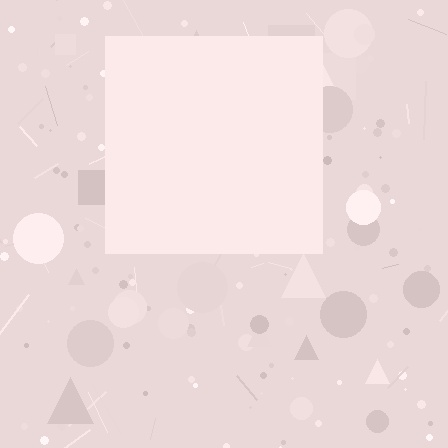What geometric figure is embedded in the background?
A square is embedded in the background.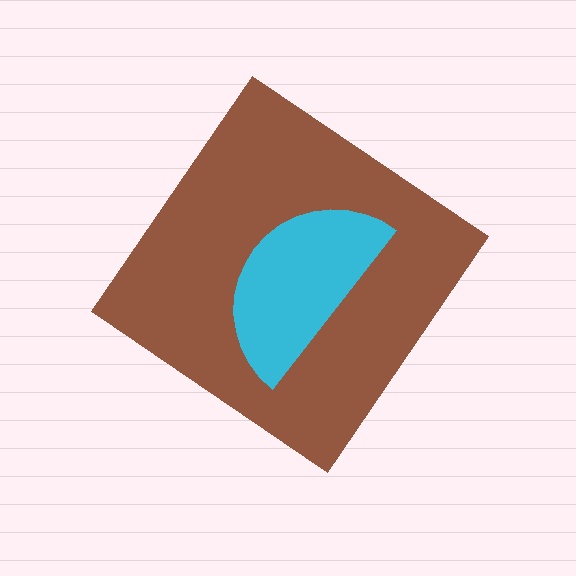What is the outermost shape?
The brown diamond.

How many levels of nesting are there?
2.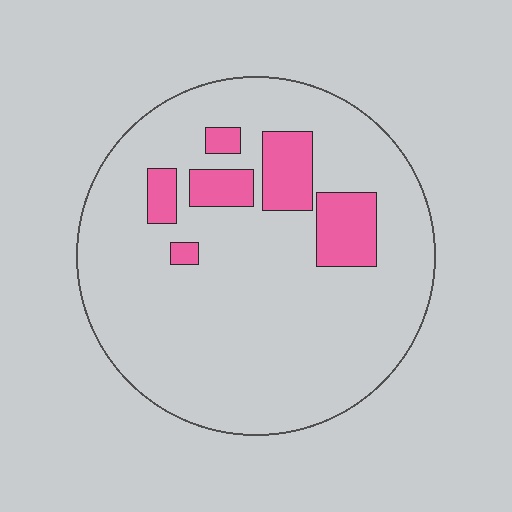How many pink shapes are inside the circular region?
6.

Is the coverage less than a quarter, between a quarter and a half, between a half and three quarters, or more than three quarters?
Less than a quarter.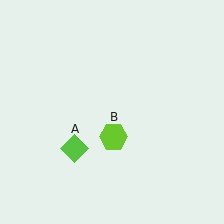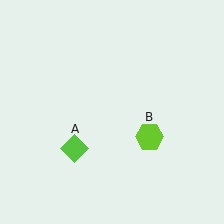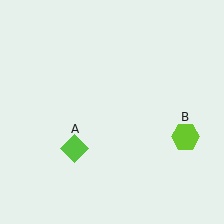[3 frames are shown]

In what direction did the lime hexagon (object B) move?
The lime hexagon (object B) moved right.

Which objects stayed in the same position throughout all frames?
Lime diamond (object A) remained stationary.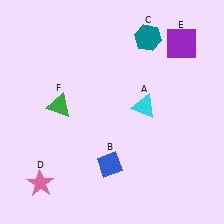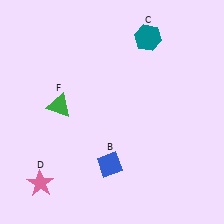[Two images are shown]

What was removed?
The purple square (E), the cyan triangle (A) were removed in Image 2.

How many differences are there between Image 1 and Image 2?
There are 2 differences between the two images.